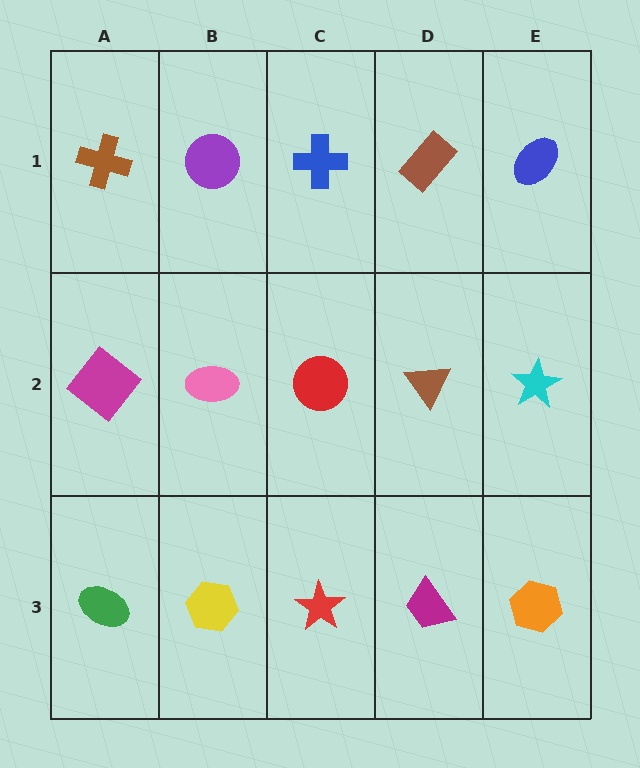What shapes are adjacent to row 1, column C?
A red circle (row 2, column C), a purple circle (row 1, column B), a brown rectangle (row 1, column D).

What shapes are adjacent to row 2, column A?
A brown cross (row 1, column A), a green ellipse (row 3, column A), a pink ellipse (row 2, column B).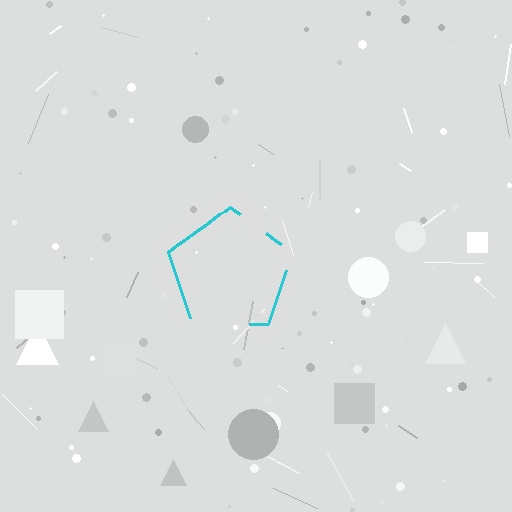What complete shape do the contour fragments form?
The contour fragments form a pentagon.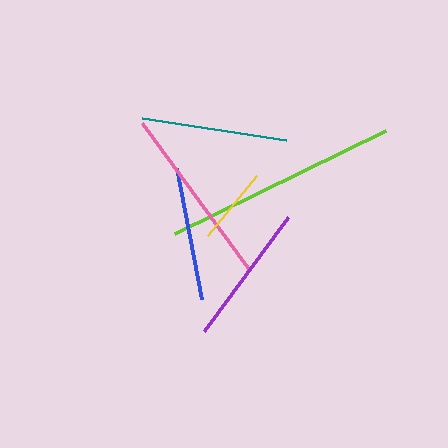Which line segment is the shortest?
The yellow line is the shortest at approximately 77 pixels.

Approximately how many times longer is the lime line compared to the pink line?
The lime line is approximately 1.3 times the length of the pink line.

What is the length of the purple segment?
The purple segment is approximately 141 pixels long.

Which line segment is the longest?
The lime line is the longest at approximately 235 pixels.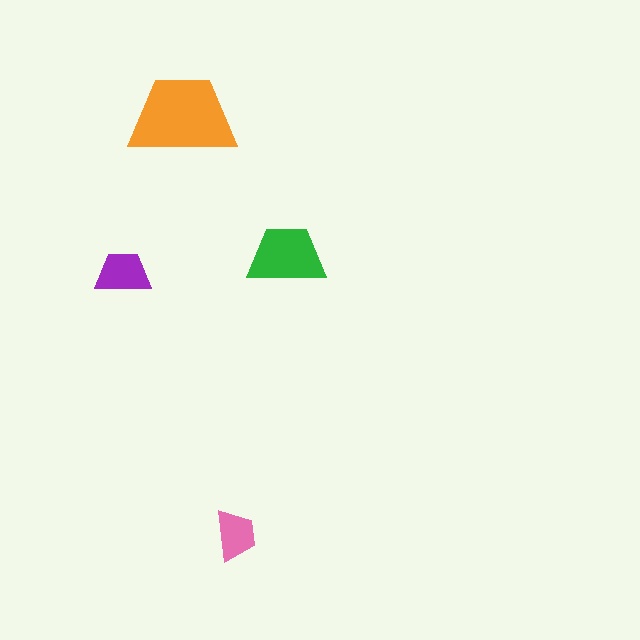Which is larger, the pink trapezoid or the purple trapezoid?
The purple one.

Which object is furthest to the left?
The purple trapezoid is leftmost.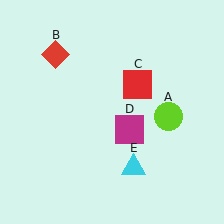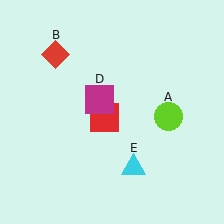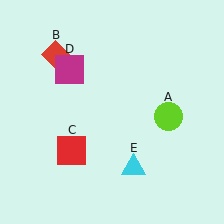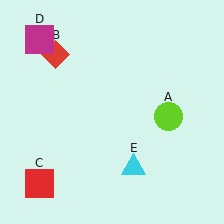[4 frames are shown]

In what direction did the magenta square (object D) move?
The magenta square (object D) moved up and to the left.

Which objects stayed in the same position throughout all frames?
Lime circle (object A) and red diamond (object B) and cyan triangle (object E) remained stationary.